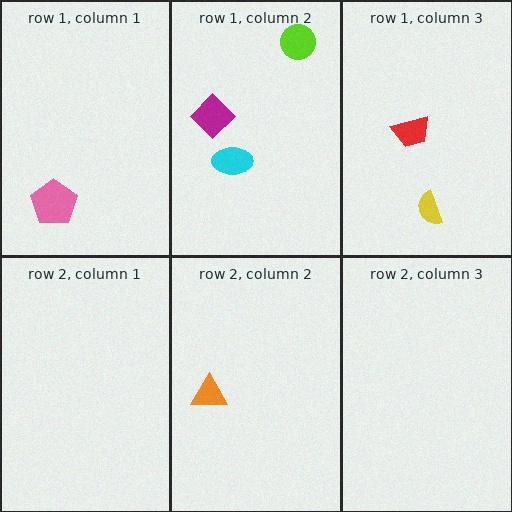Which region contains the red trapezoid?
The row 1, column 3 region.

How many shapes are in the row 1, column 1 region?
1.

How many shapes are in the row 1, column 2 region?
3.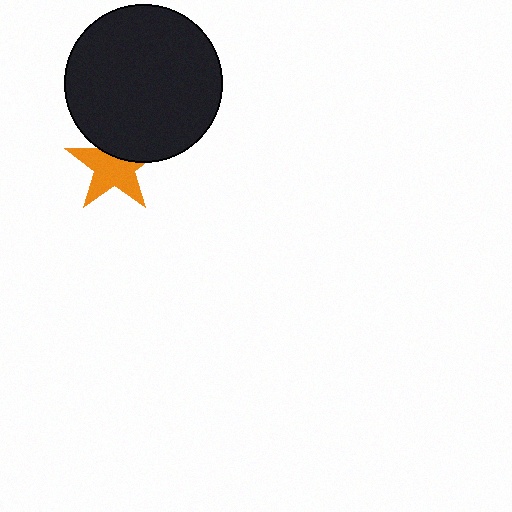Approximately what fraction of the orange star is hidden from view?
Roughly 34% of the orange star is hidden behind the black circle.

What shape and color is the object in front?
The object in front is a black circle.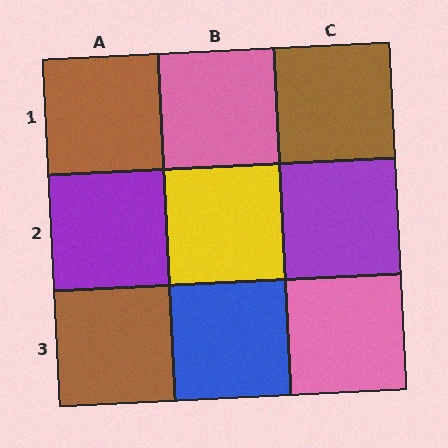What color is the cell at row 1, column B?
Pink.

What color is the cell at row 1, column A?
Brown.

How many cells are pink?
2 cells are pink.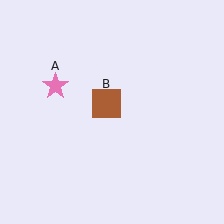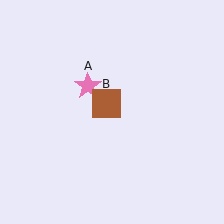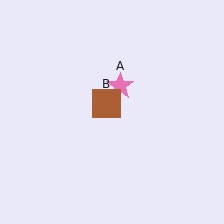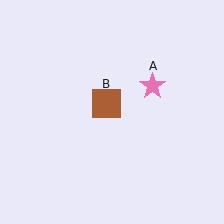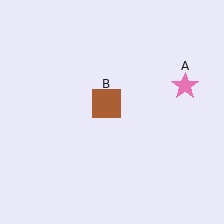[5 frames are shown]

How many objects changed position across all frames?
1 object changed position: pink star (object A).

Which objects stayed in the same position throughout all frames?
Brown square (object B) remained stationary.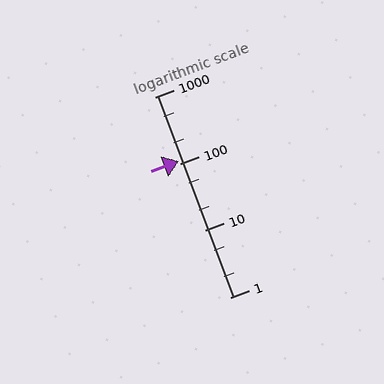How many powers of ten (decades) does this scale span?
The scale spans 3 decades, from 1 to 1000.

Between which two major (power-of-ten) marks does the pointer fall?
The pointer is between 100 and 1000.